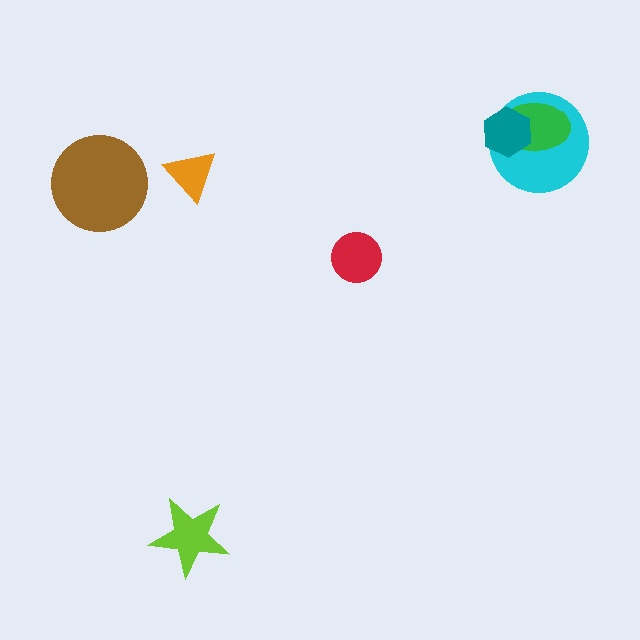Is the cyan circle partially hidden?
Yes, it is partially covered by another shape.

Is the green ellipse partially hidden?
Yes, it is partially covered by another shape.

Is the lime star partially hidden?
No, no other shape covers it.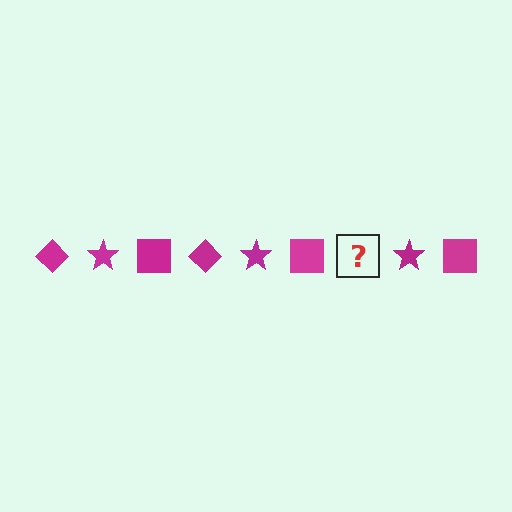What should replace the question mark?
The question mark should be replaced with a magenta diamond.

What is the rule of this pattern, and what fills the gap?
The rule is that the pattern cycles through diamond, star, square shapes in magenta. The gap should be filled with a magenta diamond.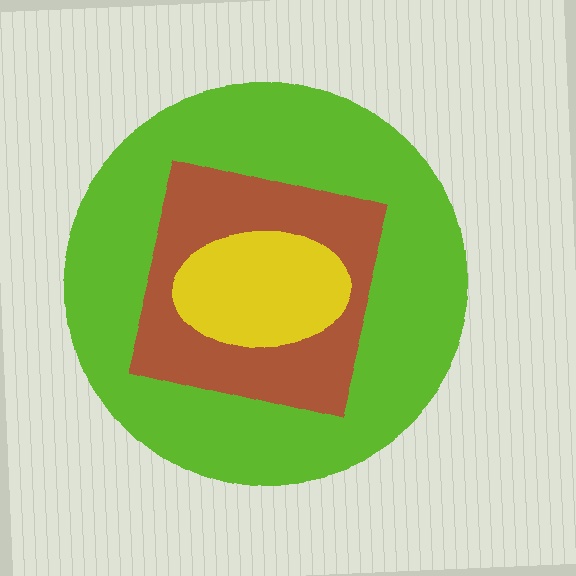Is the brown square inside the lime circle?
Yes.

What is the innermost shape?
The yellow ellipse.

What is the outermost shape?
The lime circle.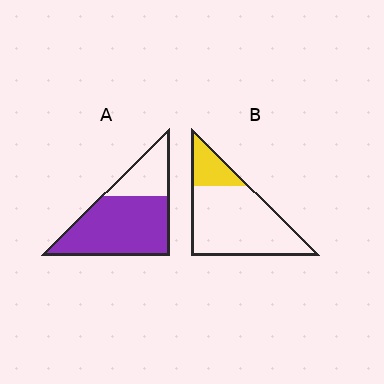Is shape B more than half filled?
No.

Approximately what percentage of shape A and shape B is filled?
A is approximately 70% and B is approximately 20%.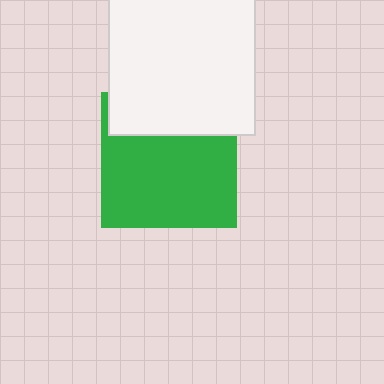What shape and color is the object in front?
The object in front is a white square.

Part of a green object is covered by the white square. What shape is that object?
It is a square.